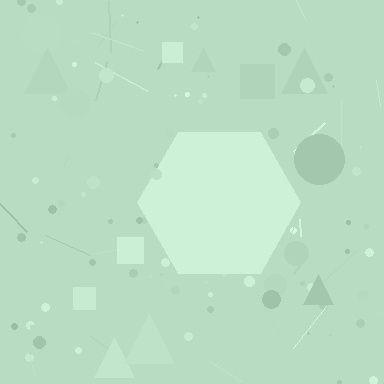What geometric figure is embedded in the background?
A hexagon is embedded in the background.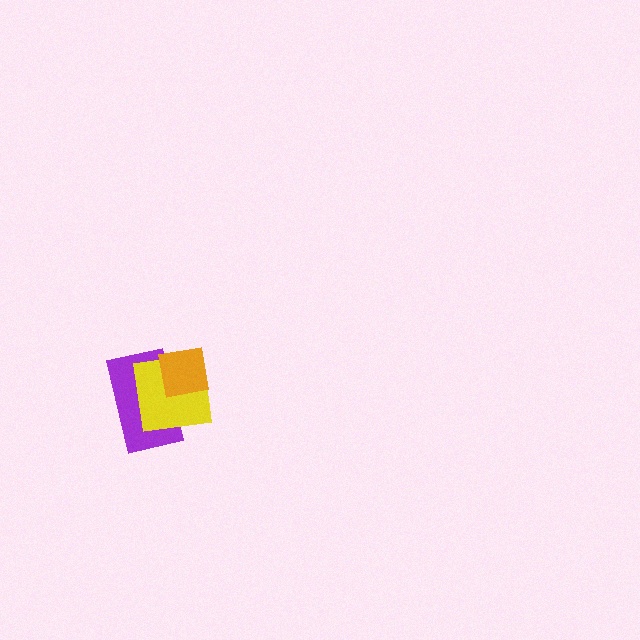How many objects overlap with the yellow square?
2 objects overlap with the yellow square.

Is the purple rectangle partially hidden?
Yes, it is partially covered by another shape.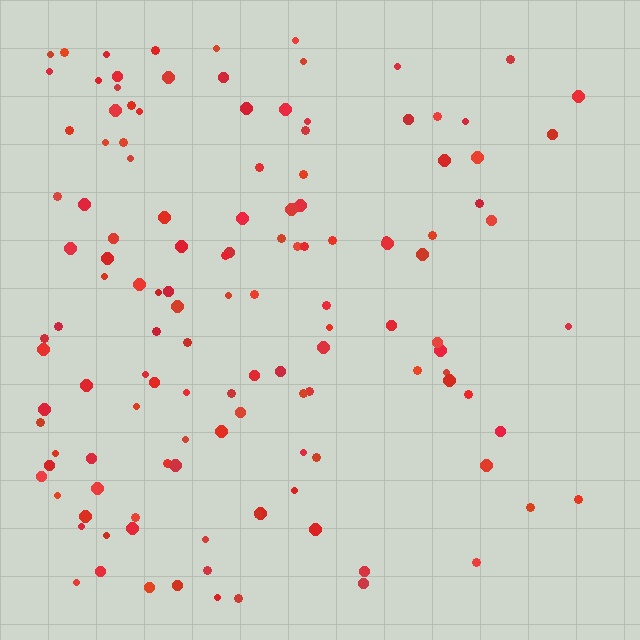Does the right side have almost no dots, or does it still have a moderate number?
Still a moderate number, just noticeably fewer than the left.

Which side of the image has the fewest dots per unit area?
The right.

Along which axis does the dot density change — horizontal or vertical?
Horizontal.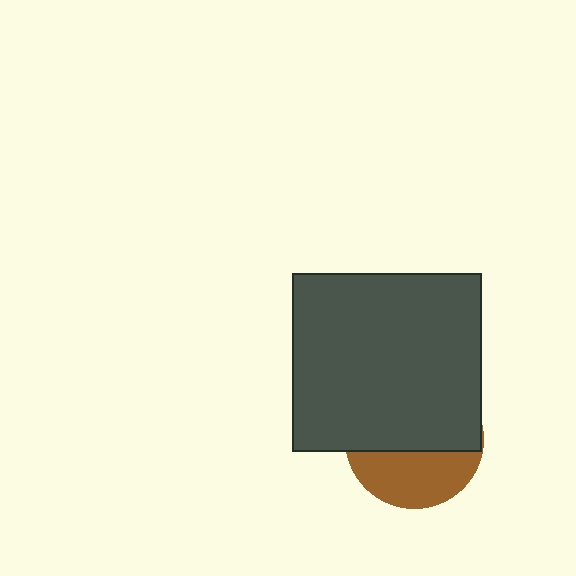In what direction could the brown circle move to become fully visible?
The brown circle could move down. That would shift it out from behind the dark gray rectangle entirely.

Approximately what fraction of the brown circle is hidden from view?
Roughly 61% of the brown circle is hidden behind the dark gray rectangle.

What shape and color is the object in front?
The object in front is a dark gray rectangle.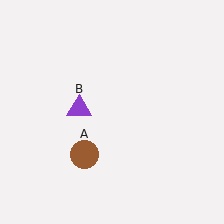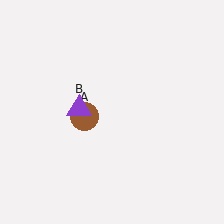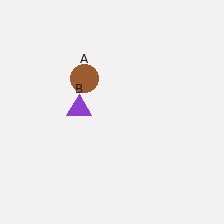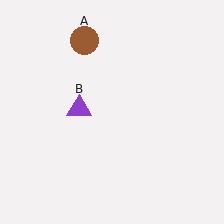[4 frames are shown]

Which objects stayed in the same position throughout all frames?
Purple triangle (object B) remained stationary.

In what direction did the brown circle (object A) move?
The brown circle (object A) moved up.